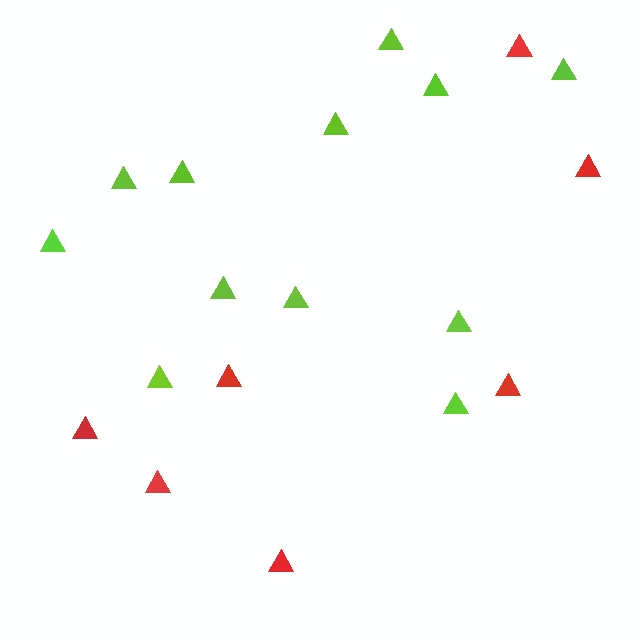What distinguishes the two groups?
There are 2 groups: one group of red triangles (7) and one group of lime triangles (12).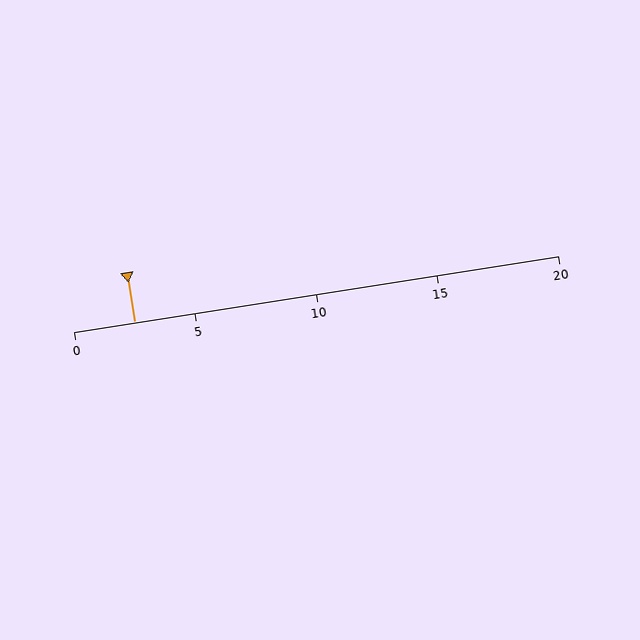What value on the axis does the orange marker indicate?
The marker indicates approximately 2.5.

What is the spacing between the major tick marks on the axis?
The major ticks are spaced 5 apart.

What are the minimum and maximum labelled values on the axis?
The axis runs from 0 to 20.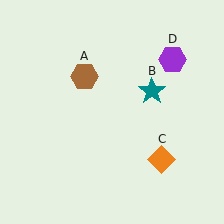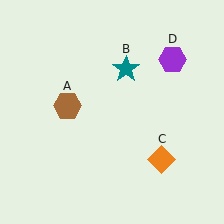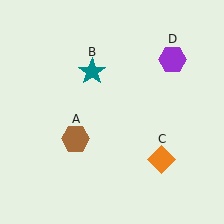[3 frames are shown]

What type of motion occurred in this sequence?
The brown hexagon (object A), teal star (object B) rotated counterclockwise around the center of the scene.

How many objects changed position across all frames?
2 objects changed position: brown hexagon (object A), teal star (object B).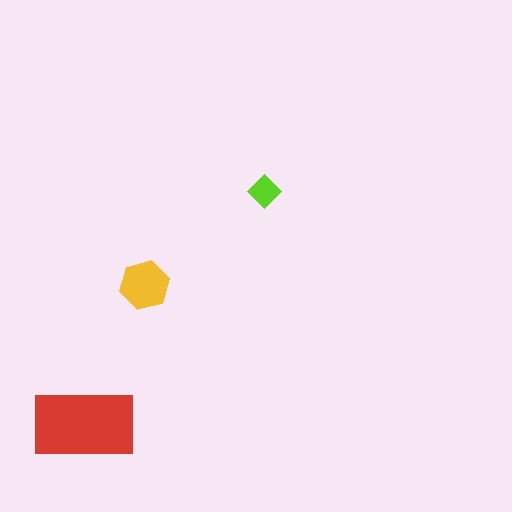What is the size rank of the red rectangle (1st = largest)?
1st.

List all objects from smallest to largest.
The lime diamond, the yellow hexagon, the red rectangle.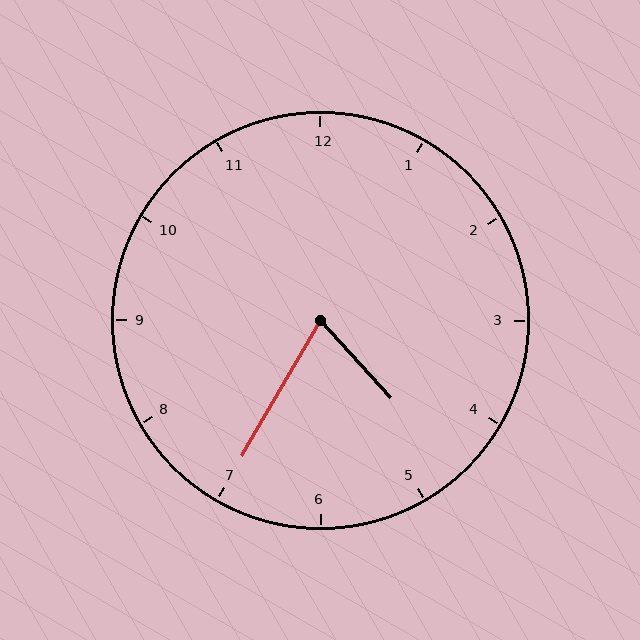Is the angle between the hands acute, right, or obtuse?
It is acute.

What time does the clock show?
4:35.